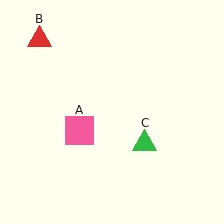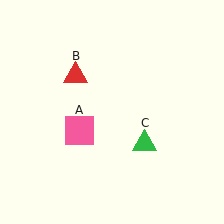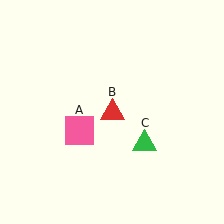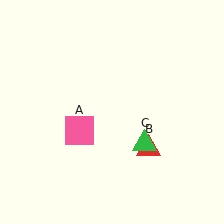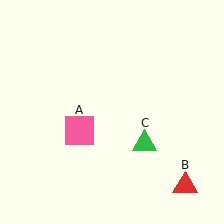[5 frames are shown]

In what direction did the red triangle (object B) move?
The red triangle (object B) moved down and to the right.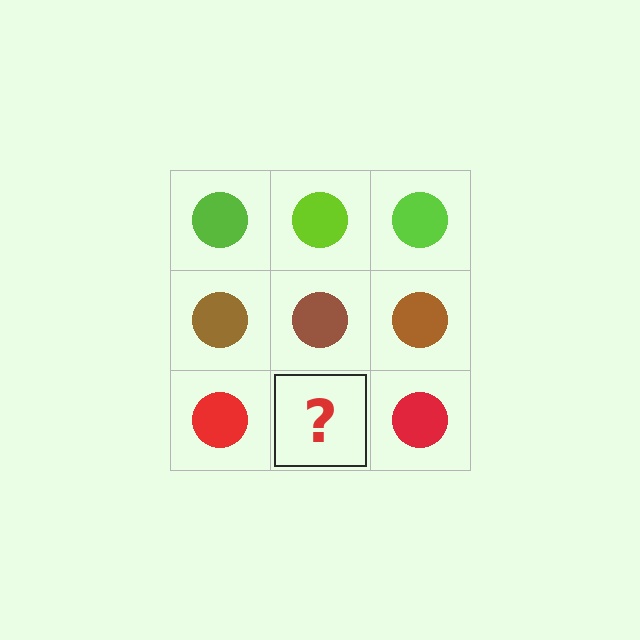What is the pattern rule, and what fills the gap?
The rule is that each row has a consistent color. The gap should be filled with a red circle.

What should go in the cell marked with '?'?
The missing cell should contain a red circle.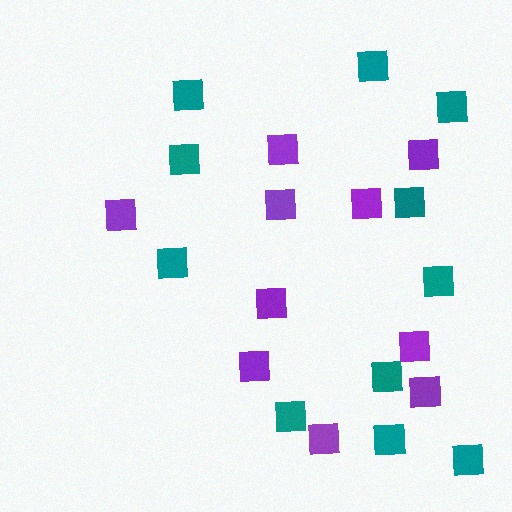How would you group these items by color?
There are 2 groups: one group of purple squares (10) and one group of teal squares (11).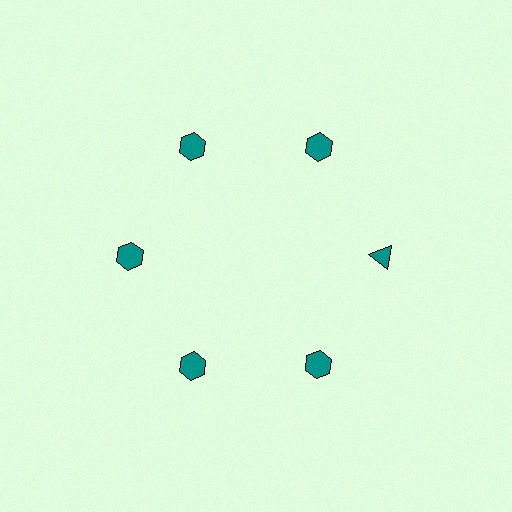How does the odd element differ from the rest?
It has a different shape: triangle instead of hexagon.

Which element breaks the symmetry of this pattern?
The teal triangle at roughly the 3 o'clock position breaks the symmetry. All other shapes are teal hexagons.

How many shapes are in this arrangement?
There are 6 shapes arranged in a ring pattern.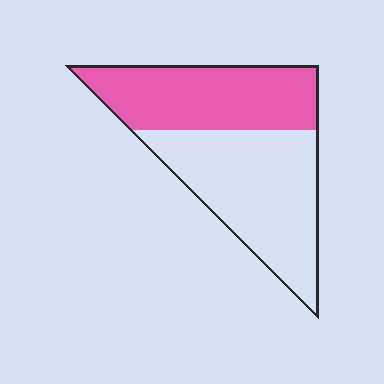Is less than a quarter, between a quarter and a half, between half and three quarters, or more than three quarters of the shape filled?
Between a quarter and a half.